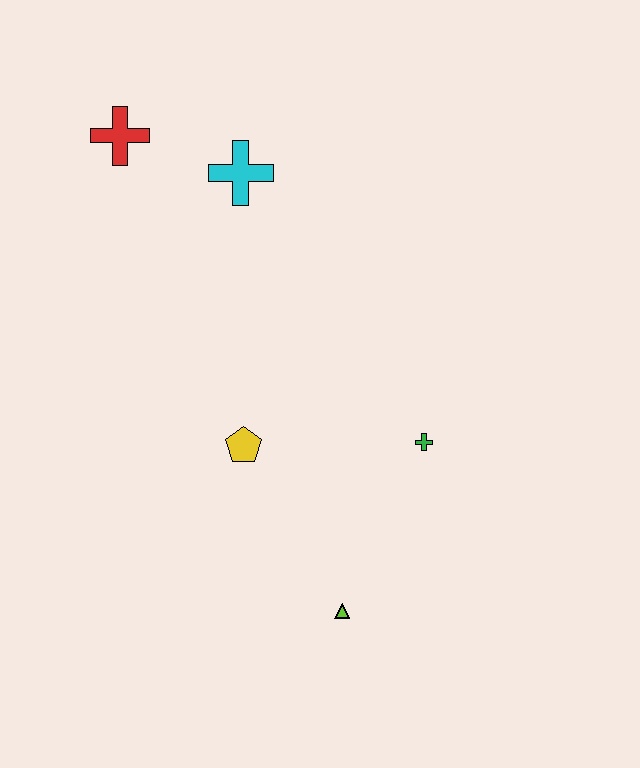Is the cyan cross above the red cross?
No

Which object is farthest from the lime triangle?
The red cross is farthest from the lime triangle.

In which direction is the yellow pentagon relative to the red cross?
The yellow pentagon is below the red cross.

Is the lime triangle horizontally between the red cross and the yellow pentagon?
No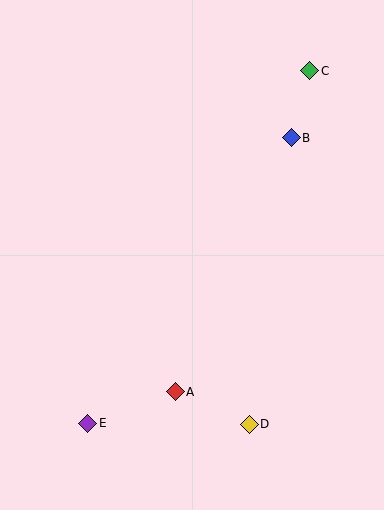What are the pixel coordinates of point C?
Point C is at (310, 71).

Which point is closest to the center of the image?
Point A at (175, 392) is closest to the center.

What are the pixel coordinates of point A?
Point A is at (175, 392).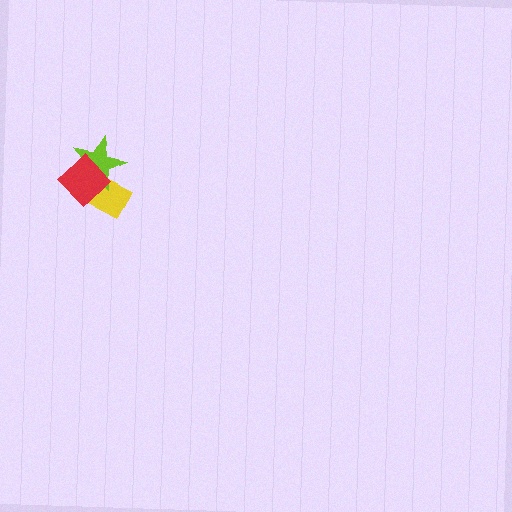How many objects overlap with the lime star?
2 objects overlap with the lime star.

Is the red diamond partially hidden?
No, no other shape covers it.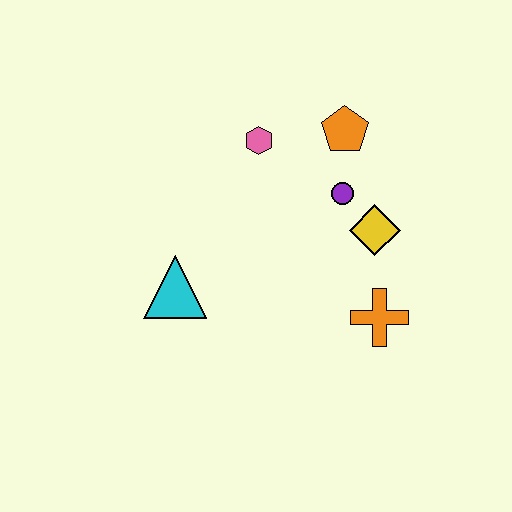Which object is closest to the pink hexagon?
The orange pentagon is closest to the pink hexagon.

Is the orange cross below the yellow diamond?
Yes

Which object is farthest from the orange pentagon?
The cyan triangle is farthest from the orange pentagon.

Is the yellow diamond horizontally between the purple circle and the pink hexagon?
No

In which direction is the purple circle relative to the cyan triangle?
The purple circle is to the right of the cyan triangle.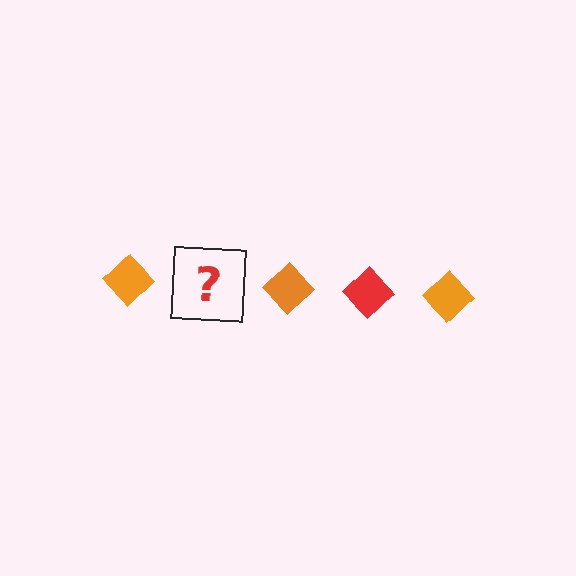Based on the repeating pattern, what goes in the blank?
The blank should be a red diamond.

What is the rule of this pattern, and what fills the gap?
The rule is that the pattern cycles through orange, red diamonds. The gap should be filled with a red diamond.